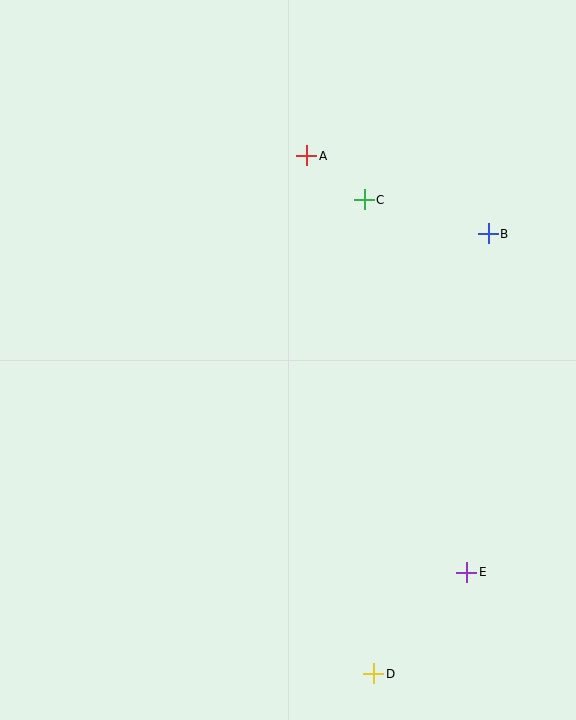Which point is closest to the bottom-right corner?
Point E is closest to the bottom-right corner.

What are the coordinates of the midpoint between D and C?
The midpoint between D and C is at (369, 437).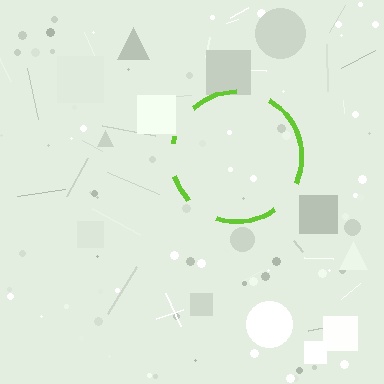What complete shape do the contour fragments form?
The contour fragments form a circle.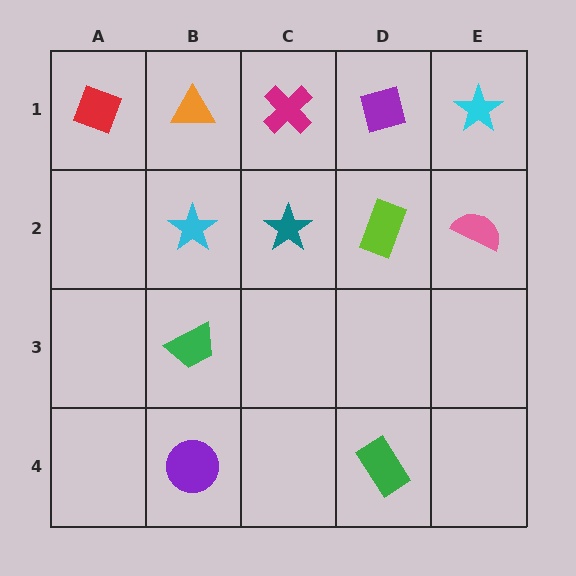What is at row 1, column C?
A magenta cross.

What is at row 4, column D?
A green rectangle.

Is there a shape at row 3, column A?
No, that cell is empty.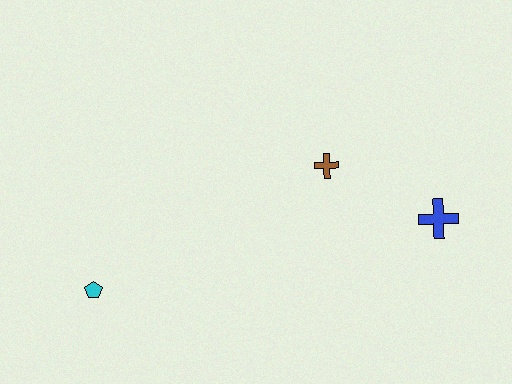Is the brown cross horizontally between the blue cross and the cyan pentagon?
Yes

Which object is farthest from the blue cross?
The cyan pentagon is farthest from the blue cross.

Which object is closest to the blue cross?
The brown cross is closest to the blue cross.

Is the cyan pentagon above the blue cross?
No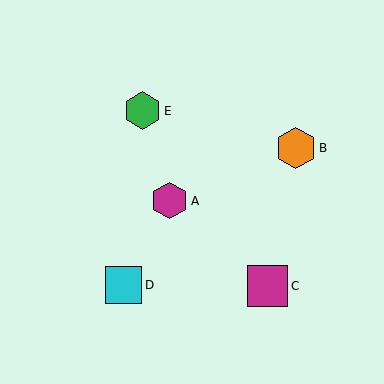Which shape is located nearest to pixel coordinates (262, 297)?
The magenta square (labeled C) at (268, 286) is nearest to that location.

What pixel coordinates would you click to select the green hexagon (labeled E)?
Click at (143, 111) to select the green hexagon E.